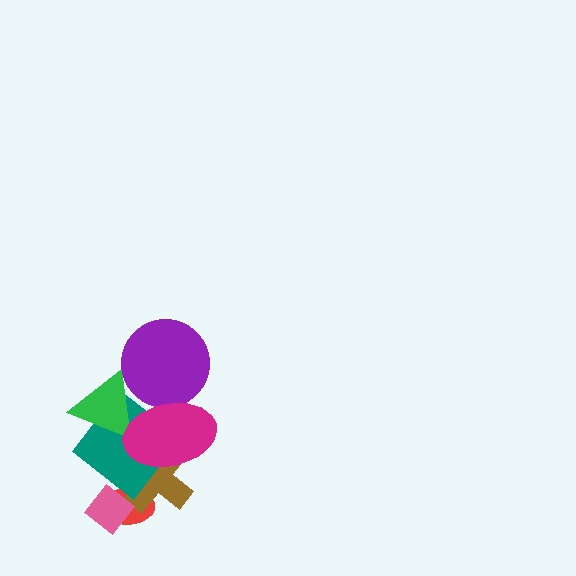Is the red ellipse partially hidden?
Yes, it is partially covered by another shape.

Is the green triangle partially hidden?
Yes, it is partially covered by another shape.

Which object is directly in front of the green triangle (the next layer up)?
The purple circle is directly in front of the green triangle.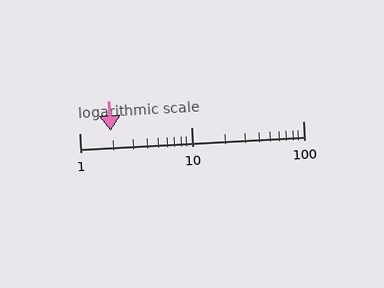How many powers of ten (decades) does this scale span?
The scale spans 2 decades, from 1 to 100.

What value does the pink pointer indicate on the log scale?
The pointer indicates approximately 1.9.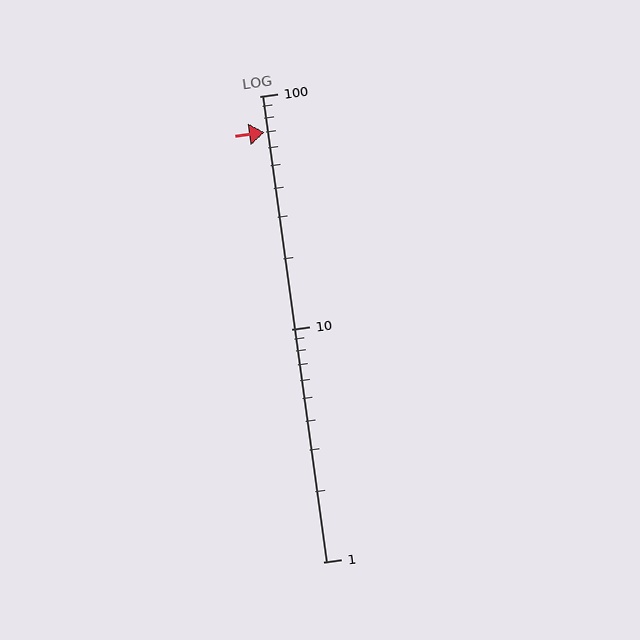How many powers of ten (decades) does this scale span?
The scale spans 2 decades, from 1 to 100.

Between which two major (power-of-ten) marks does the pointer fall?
The pointer is between 10 and 100.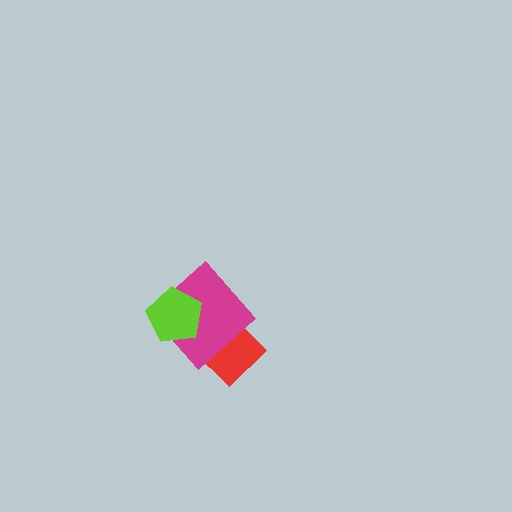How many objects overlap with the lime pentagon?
1 object overlaps with the lime pentagon.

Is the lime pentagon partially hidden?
No, no other shape covers it.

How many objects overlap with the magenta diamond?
2 objects overlap with the magenta diamond.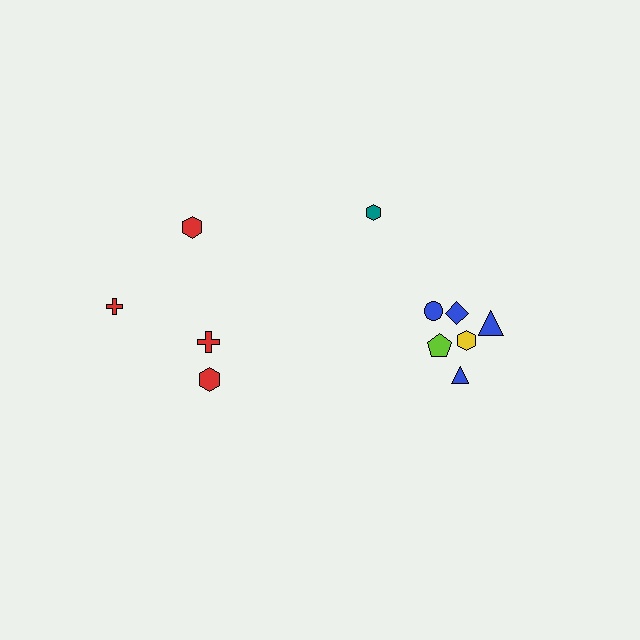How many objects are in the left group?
There are 4 objects.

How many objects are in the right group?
There are 7 objects.